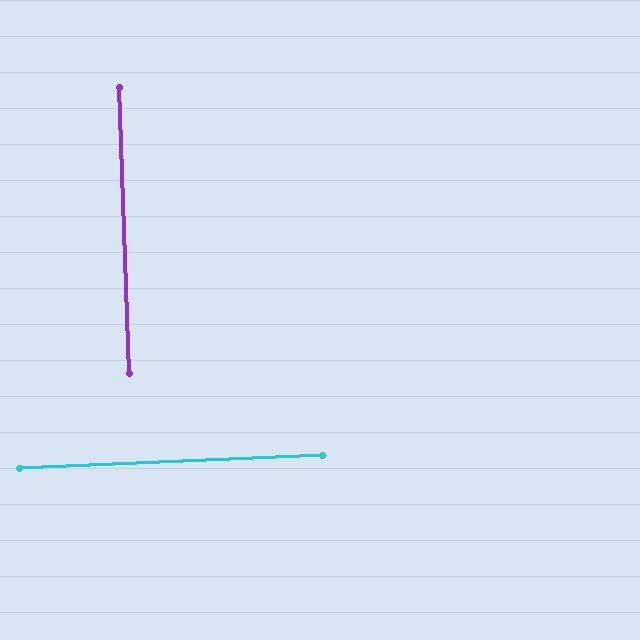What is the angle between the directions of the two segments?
Approximately 90 degrees.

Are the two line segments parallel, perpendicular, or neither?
Perpendicular — they meet at approximately 90°.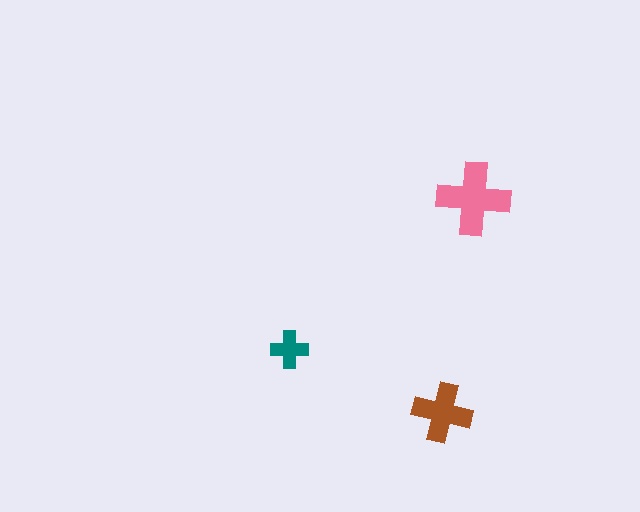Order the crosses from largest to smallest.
the pink one, the brown one, the teal one.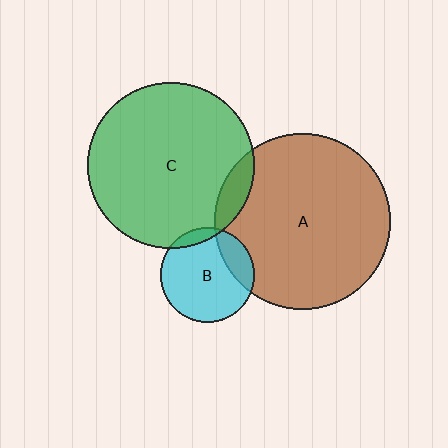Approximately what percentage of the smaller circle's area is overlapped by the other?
Approximately 20%.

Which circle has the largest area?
Circle A (brown).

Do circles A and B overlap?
Yes.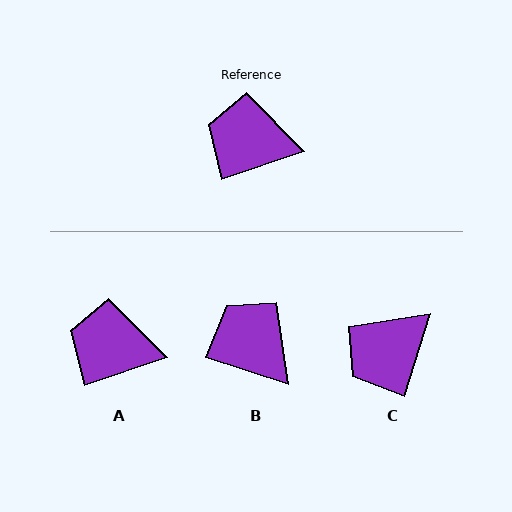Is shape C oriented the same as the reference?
No, it is off by about 54 degrees.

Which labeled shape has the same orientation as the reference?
A.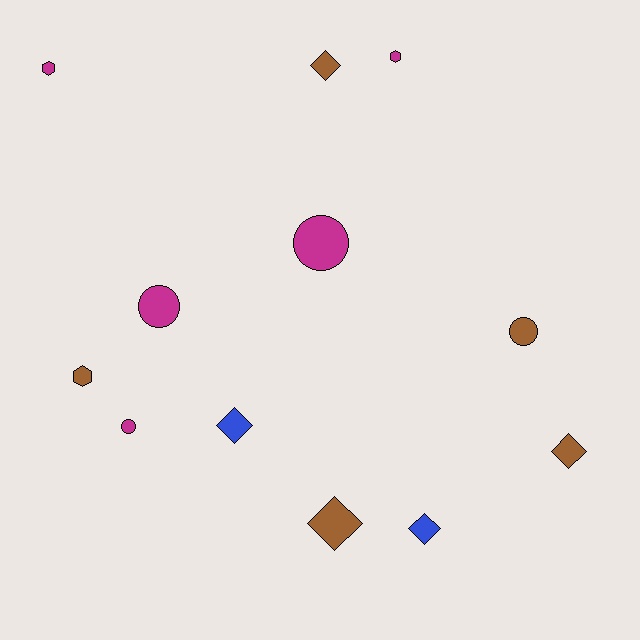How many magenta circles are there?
There are 3 magenta circles.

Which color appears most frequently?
Brown, with 5 objects.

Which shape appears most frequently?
Diamond, with 5 objects.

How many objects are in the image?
There are 12 objects.